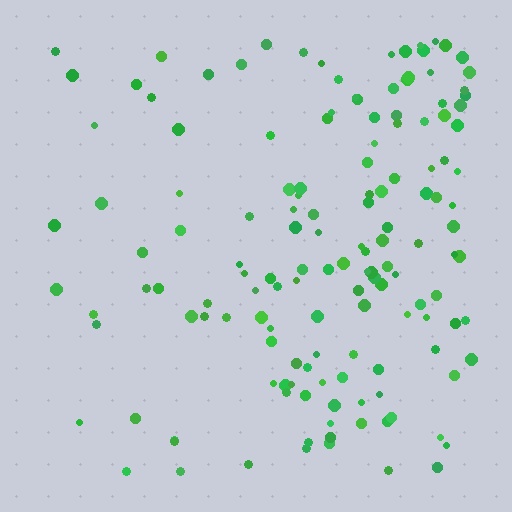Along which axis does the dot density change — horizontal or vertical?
Horizontal.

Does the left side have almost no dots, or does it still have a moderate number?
Still a moderate number, just noticeably fewer than the right.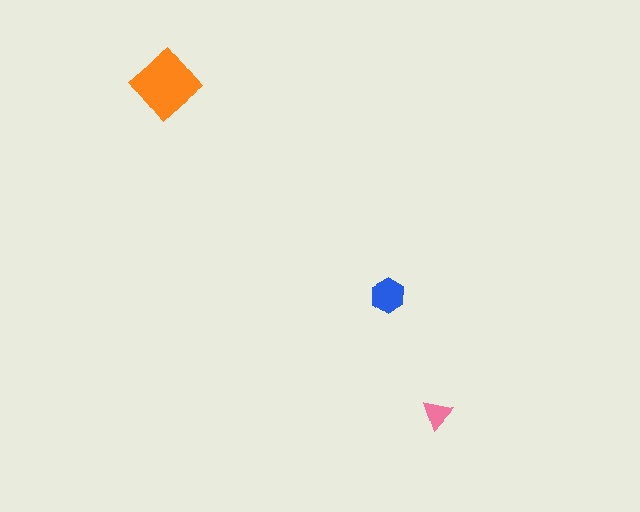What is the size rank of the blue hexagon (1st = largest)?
2nd.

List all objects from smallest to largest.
The pink triangle, the blue hexagon, the orange diamond.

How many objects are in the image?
There are 3 objects in the image.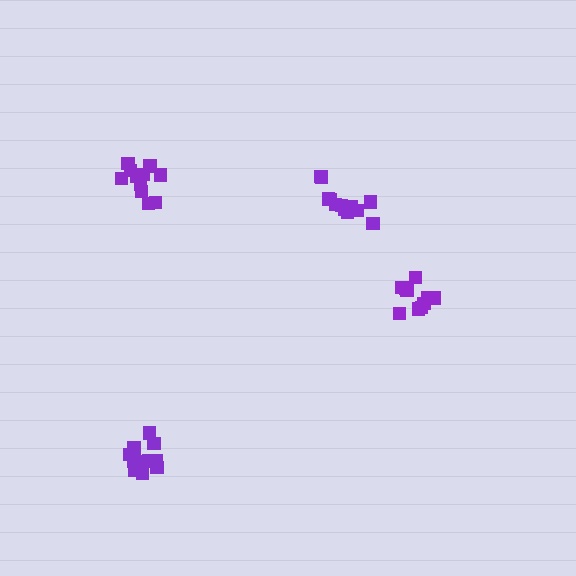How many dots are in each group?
Group 1: 12 dots, Group 2: 13 dots, Group 3: 10 dots, Group 4: 11 dots (46 total).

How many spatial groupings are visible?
There are 4 spatial groupings.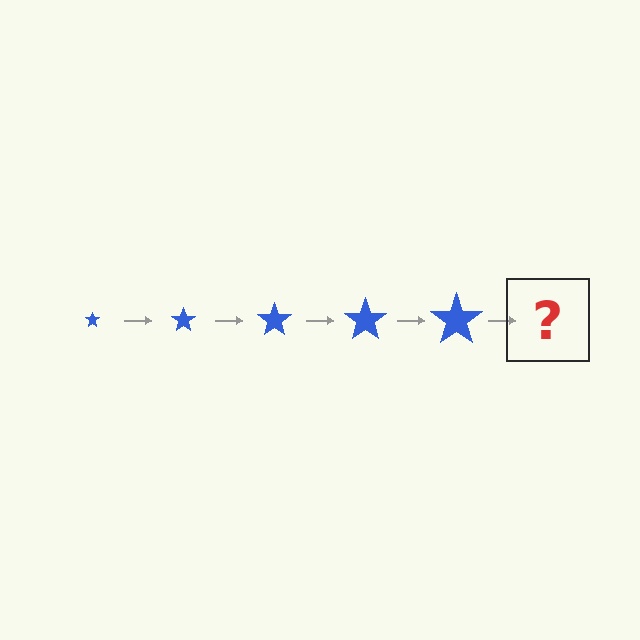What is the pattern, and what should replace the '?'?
The pattern is that the star gets progressively larger each step. The '?' should be a blue star, larger than the previous one.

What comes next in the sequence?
The next element should be a blue star, larger than the previous one.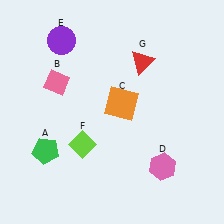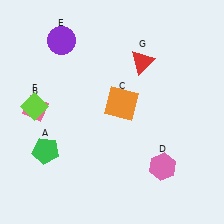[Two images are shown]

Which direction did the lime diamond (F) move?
The lime diamond (F) moved left.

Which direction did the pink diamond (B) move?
The pink diamond (B) moved down.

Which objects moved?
The objects that moved are: the pink diamond (B), the lime diamond (F).